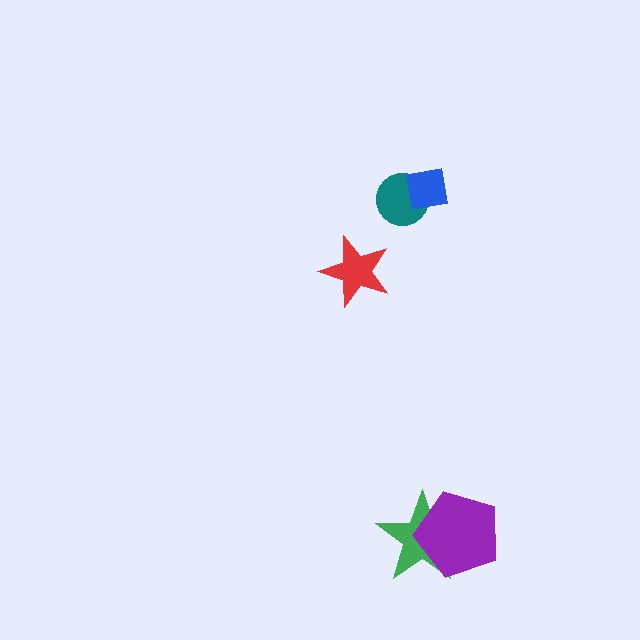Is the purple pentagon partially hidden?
No, no other shape covers it.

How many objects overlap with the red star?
0 objects overlap with the red star.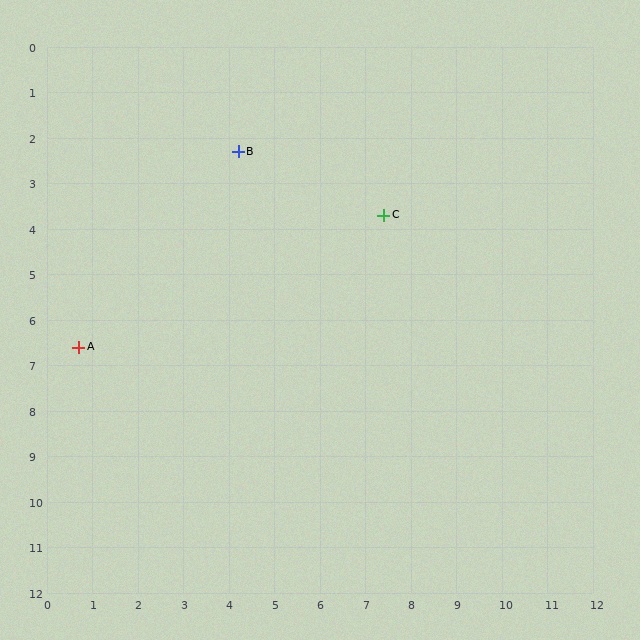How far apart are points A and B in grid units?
Points A and B are about 5.5 grid units apart.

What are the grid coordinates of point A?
Point A is at approximately (0.7, 6.6).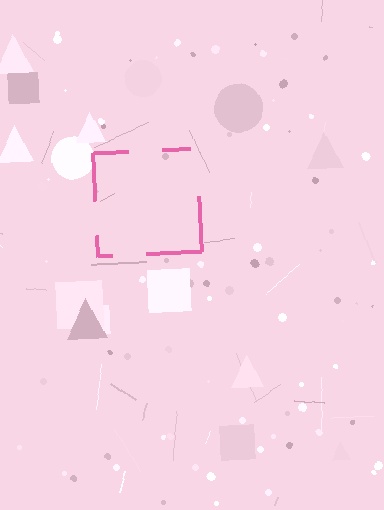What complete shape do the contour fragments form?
The contour fragments form a square.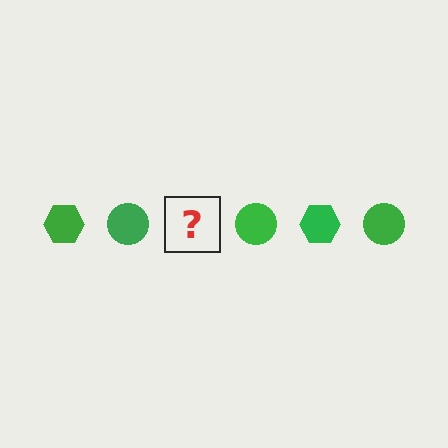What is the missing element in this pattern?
The missing element is a green hexagon.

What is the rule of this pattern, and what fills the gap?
The rule is that the pattern cycles through hexagon, circle shapes in green. The gap should be filled with a green hexagon.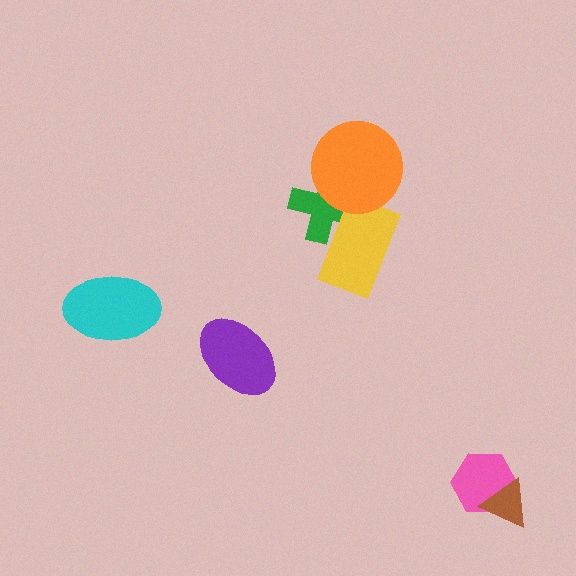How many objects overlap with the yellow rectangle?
2 objects overlap with the yellow rectangle.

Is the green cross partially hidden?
Yes, it is partially covered by another shape.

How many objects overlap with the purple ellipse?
0 objects overlap with the purple ellipse.